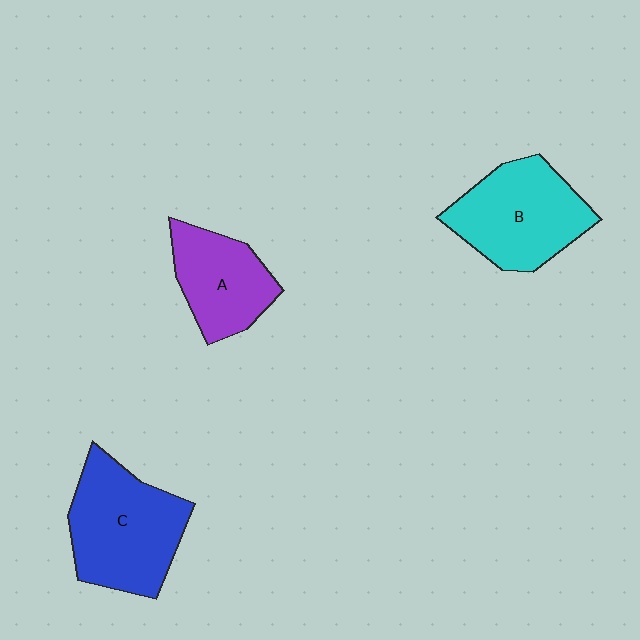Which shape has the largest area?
Shape C (blue).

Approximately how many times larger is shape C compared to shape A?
Approximately 1.5 times.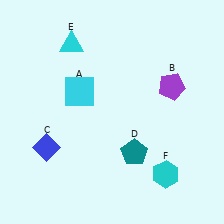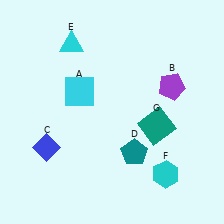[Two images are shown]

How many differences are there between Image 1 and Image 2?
There is 1 difference between the two images.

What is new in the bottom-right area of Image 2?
A teal square (G) was added in the bottom-right area of Image 2.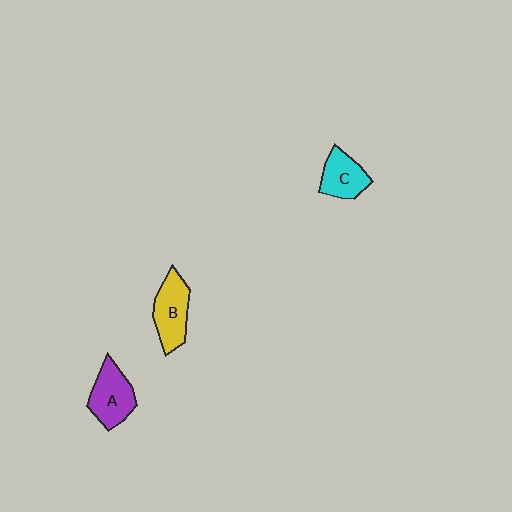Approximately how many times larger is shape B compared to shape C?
Approximately 1.2 times.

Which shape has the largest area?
Shape A (purple).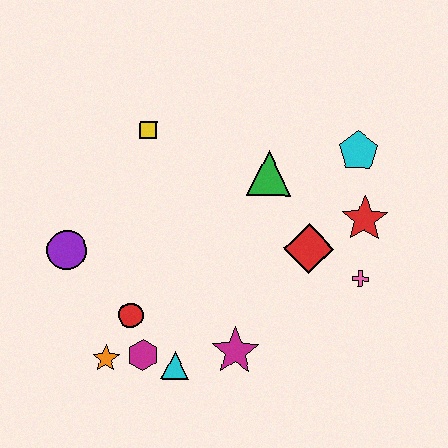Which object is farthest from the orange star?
The cyan pentagon is farthest from the orange star.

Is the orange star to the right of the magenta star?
No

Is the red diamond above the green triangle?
No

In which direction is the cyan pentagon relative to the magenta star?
The cyan pentagon is above the magenta star.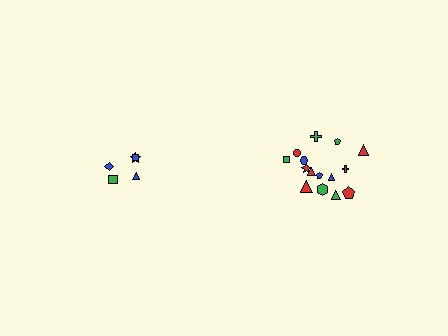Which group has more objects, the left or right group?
The right group.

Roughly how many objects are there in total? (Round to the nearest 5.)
Roughly 20 objects in total.